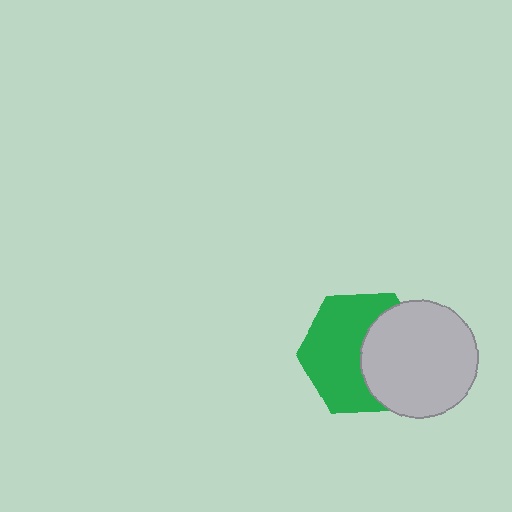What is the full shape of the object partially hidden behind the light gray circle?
The partially hidden object is a green hexagon.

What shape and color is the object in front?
The object in front is a light gray circle.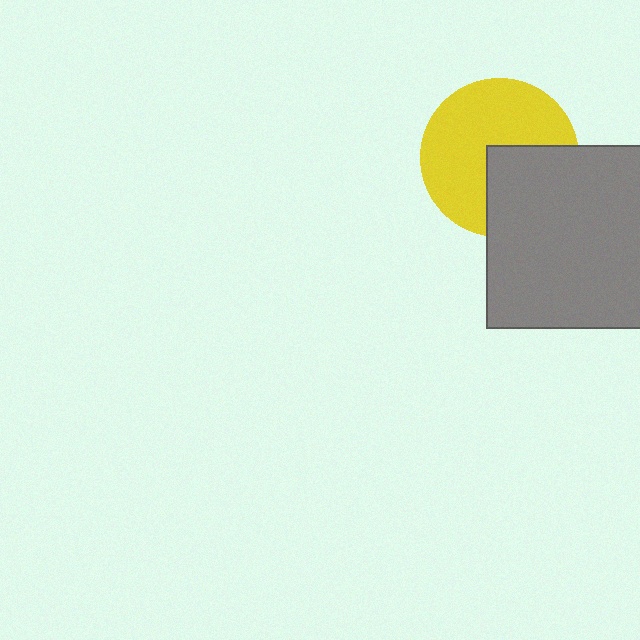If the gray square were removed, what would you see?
You would see the complete yellow circle.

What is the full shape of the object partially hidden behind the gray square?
The partially hidden object is a yellow circle.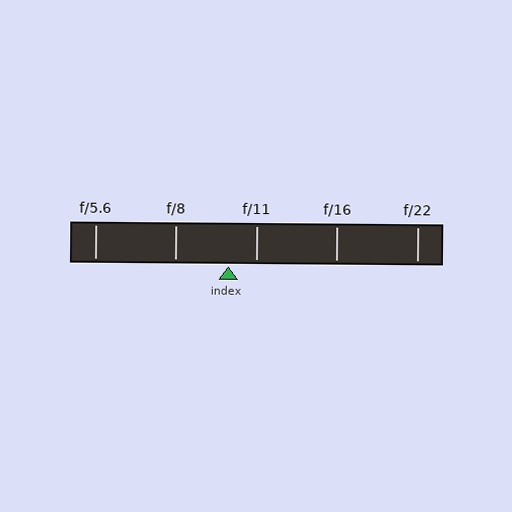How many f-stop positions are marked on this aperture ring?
There are 5 f-stop positions marked.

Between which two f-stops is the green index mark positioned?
The index mark is between f/8 and f/11.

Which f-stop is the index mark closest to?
The index mark is closest to f/11.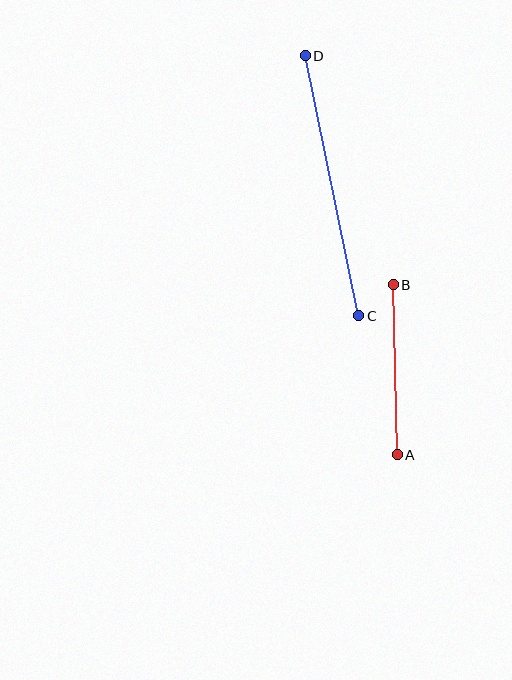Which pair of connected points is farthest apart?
Points C and D are farthest apart.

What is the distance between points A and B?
The distance is approximately 170 pixels.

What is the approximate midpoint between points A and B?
The midpoint is at approximately (395, 370) pixels.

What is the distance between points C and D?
The distance is approximately 265 pixels.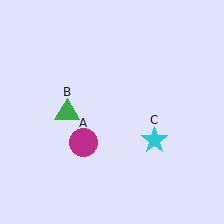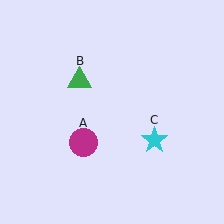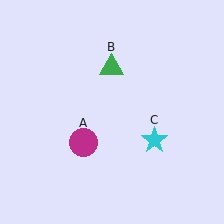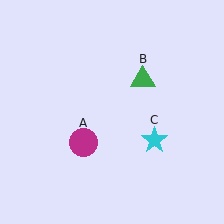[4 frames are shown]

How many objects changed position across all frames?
1 object changed position: green triangle (object B).